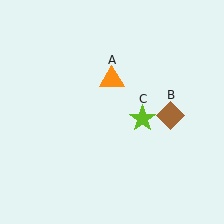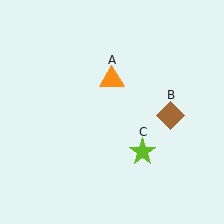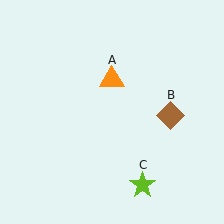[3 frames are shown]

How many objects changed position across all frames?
1 object changed position: lime star (object C).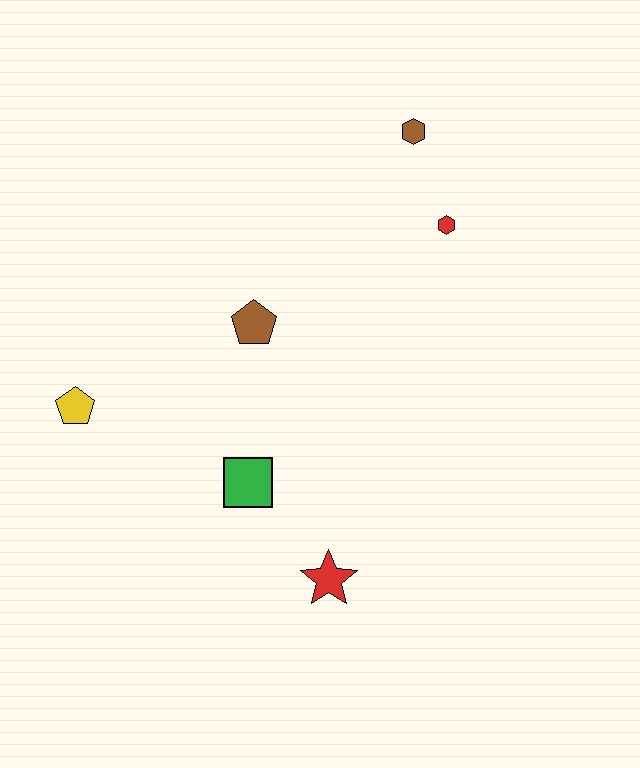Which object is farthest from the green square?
The brown hexagon is farthest from the green square.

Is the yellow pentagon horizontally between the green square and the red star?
No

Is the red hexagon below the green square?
No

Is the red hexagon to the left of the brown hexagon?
No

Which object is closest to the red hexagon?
The brown hexagon is closest to the red hexagon.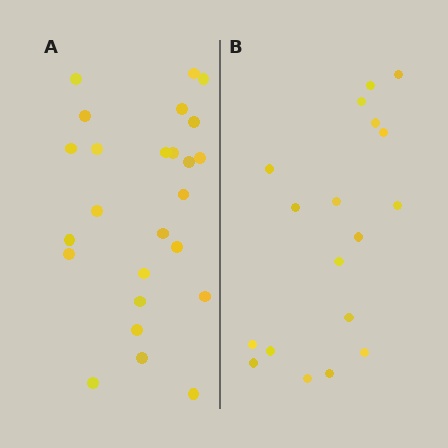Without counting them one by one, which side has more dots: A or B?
Region A (the left region) has more dots.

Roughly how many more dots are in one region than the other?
Region A has roughly 8 or so more dots than region B.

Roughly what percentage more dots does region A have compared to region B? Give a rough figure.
About 40% more.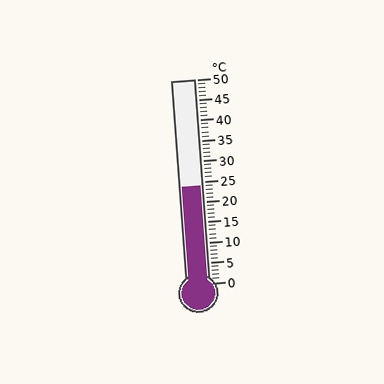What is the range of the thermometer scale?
The thermometer scale ranges from 0°C to 50°C.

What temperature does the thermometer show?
The thermometer shows approximately 24°C.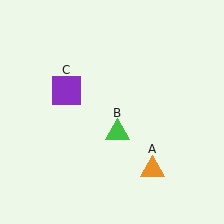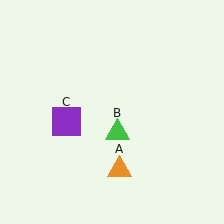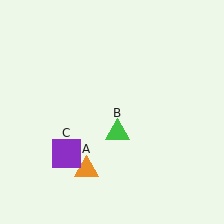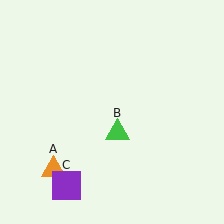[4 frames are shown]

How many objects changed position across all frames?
2 objects changed position: orange triangle (object A), purple square (object C).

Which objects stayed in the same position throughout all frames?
Green triangle (object B) remained stationary.